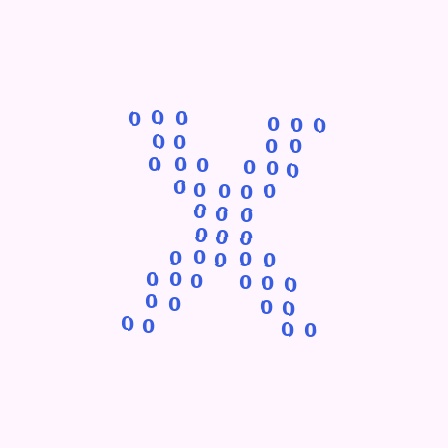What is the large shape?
The large shape is the letter X.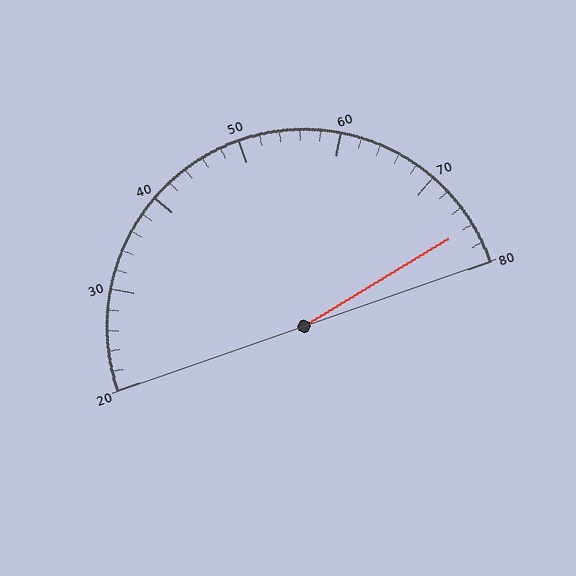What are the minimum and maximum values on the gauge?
The gauge ranges from 20 to 80.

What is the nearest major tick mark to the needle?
The nearest major tick mark is 80.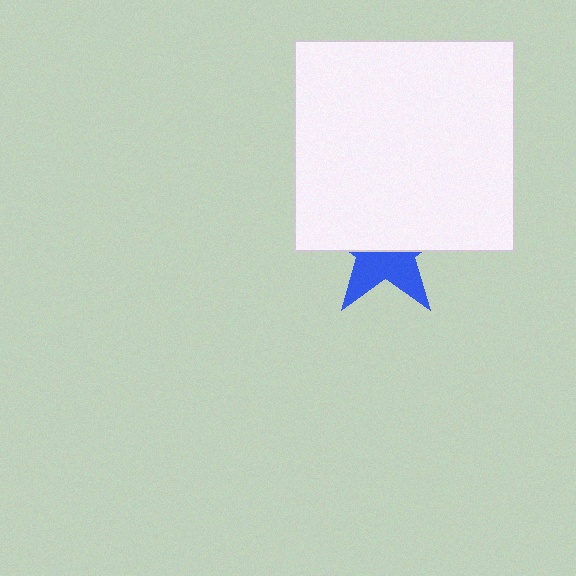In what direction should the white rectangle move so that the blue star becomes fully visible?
The white rectangle should move up. That is the shortest direction to clear the overlap and leave the blue star fully visible.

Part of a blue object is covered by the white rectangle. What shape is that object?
It is a star.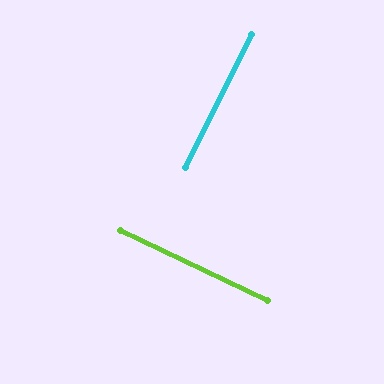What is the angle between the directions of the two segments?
Approximately 89 degrees.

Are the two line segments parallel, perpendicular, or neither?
Perpendicular — they meet at approximately 89°.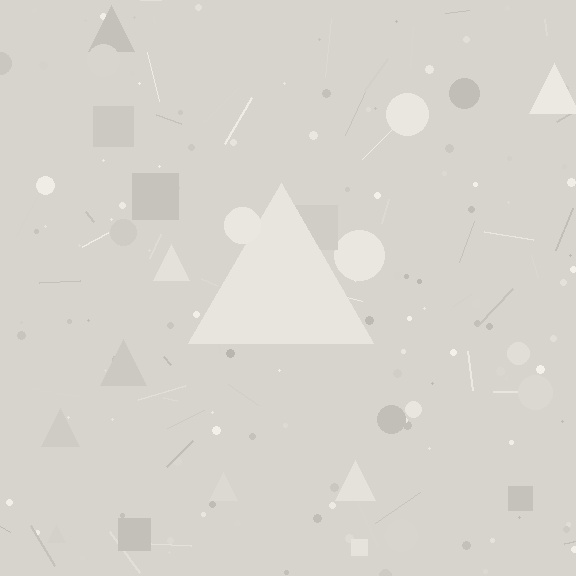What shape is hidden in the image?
A triangle is hidden in the image.